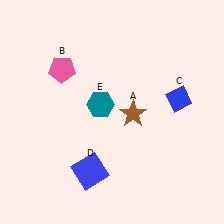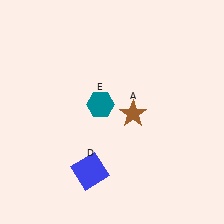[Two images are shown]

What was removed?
The pink pentagon (B), the blue diamond (C) were removed in Image 2.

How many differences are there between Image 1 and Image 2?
There are 2 differences between the two images.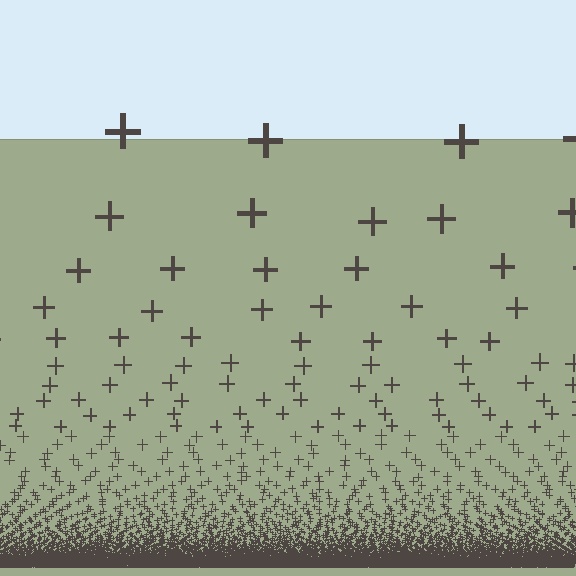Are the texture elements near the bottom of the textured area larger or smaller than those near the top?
Smaller. The gradient is inverted — elements near the bottom are smaller and denser.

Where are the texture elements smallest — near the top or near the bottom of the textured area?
Near the bottom.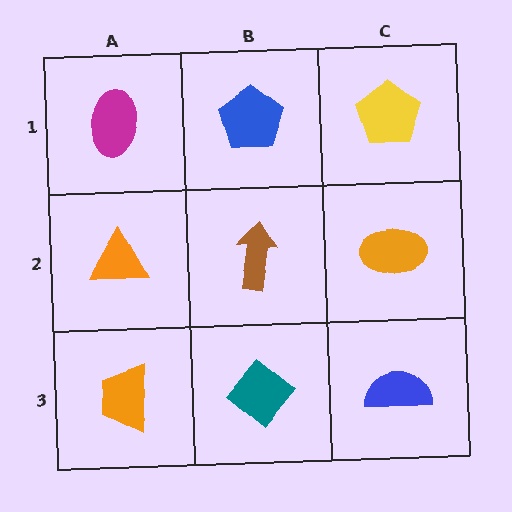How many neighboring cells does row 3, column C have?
2.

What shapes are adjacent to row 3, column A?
An orange triangle (row 2, column A), a teal diamond (row 3, column B).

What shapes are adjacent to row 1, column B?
A brown arrow (row 2, column B), a magenta ellipse (row 1, column A), a yellow pentagon (row 1, column C).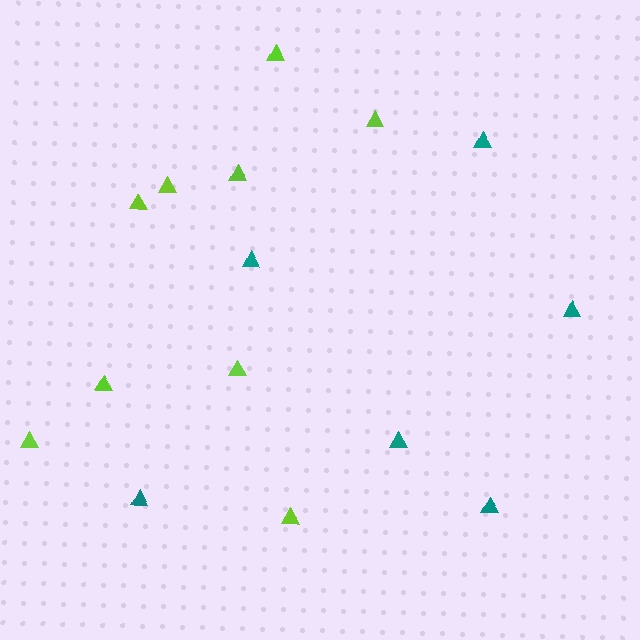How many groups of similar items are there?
There are 2 groups: one group of teal triangles (6) and one group of lime triangles (9).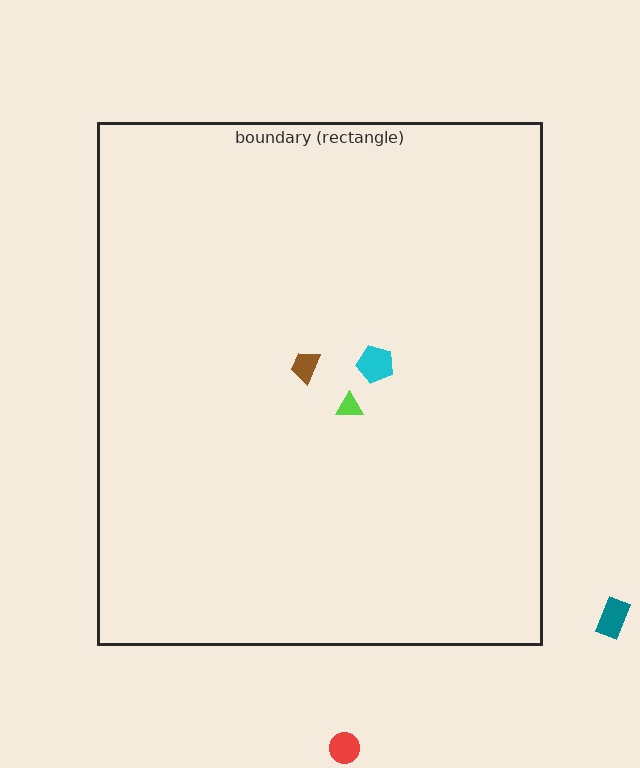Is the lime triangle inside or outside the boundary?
Inside.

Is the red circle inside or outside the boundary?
Outside.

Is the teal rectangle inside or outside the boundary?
Outside.